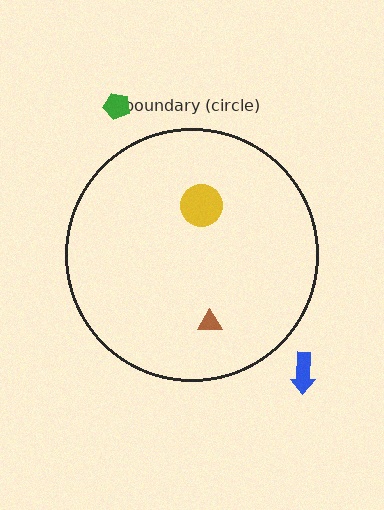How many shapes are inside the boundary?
2 inside, 2 outside.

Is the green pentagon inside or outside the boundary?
Outside.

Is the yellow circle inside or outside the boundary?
Inside.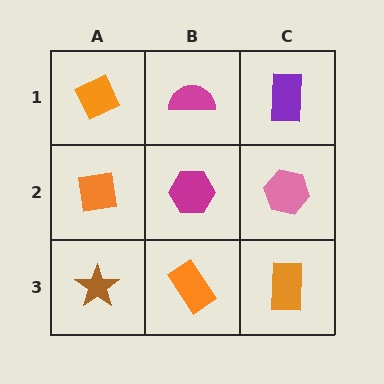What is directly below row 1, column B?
A magenta hexagon.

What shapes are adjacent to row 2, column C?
A purple rectangle (row 1, column C), an orange rectangle (row 3, column C), a magenta hexagon (row 2, column B).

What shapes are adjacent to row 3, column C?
A pink hexagon (row 2, column C), an orange rectangle (row 3, column B).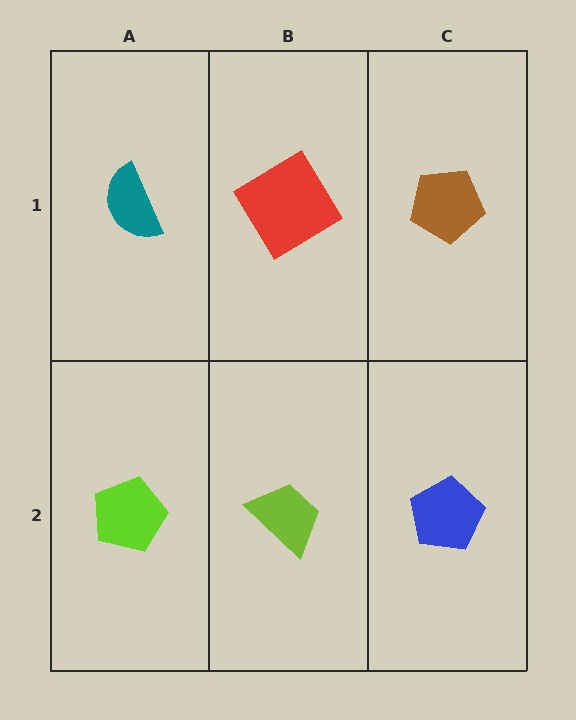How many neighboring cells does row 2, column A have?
2.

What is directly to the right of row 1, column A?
A red diamond.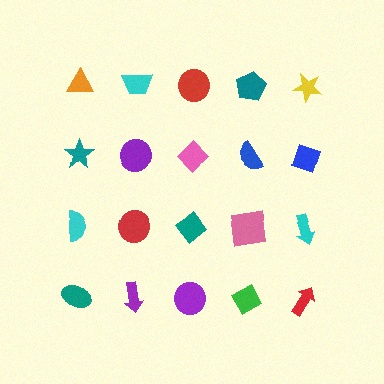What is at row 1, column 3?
A red circle.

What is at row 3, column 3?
A teal diamond.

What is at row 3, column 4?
A pink square.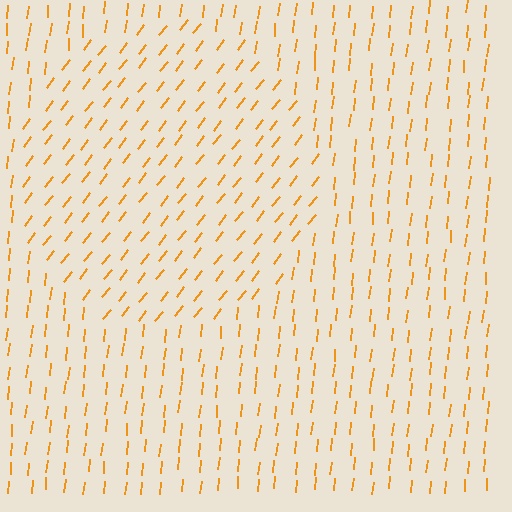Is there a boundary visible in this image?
Yes, there is a texture boundary formed by a change in line orientation.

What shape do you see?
I see a circle.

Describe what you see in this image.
The image is filled with small orange line segments. A circle region in the image has lines oriented differently from the surrounding lines, creating a visible texture boundary.